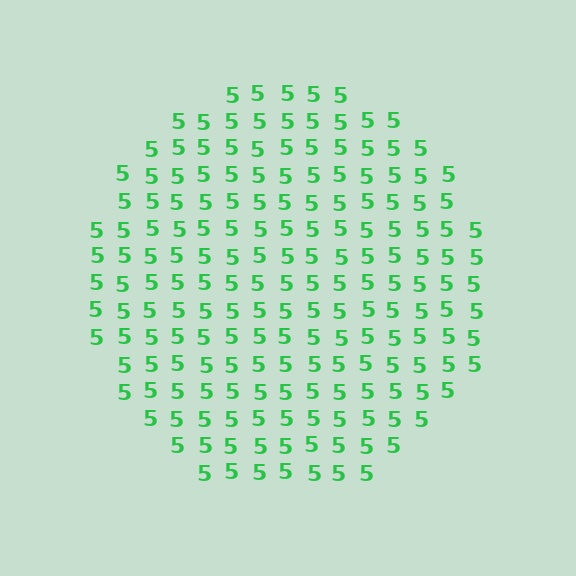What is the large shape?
The large shape is a circle.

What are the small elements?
The small elements are digit 5's.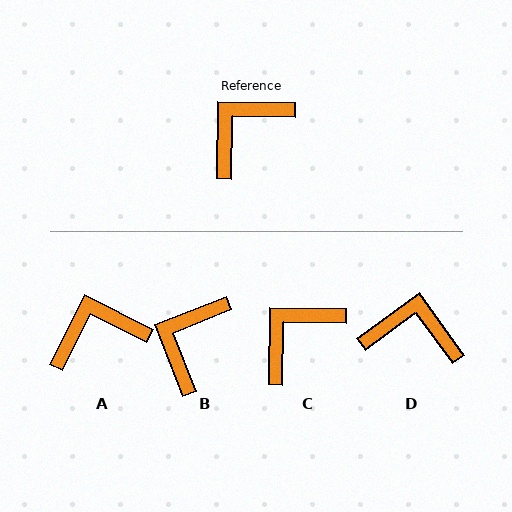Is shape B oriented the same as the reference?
No, it is off by about 22 degrees.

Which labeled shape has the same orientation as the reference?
C.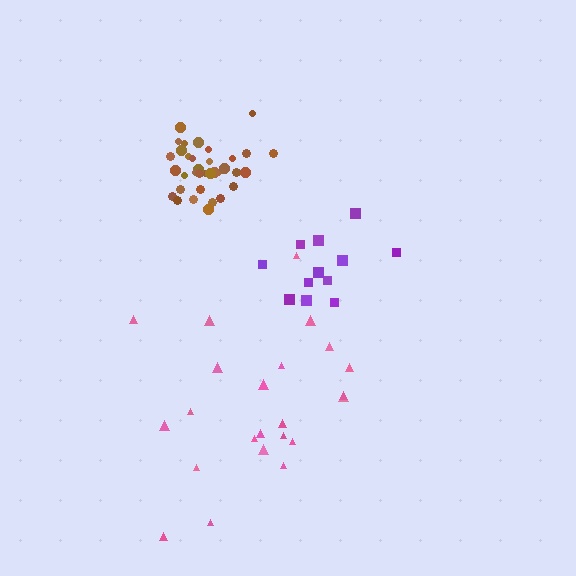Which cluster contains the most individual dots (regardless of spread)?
Brown (35).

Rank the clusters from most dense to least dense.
brown, pink, purple.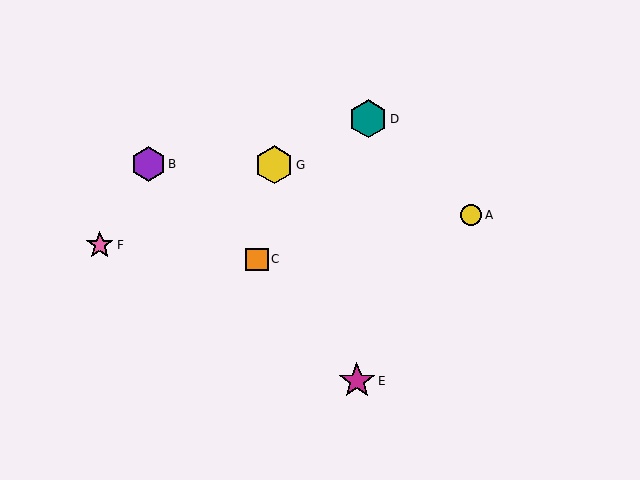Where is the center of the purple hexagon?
The center of the purple hexagon is at (148, 164).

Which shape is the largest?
The teal hexagon (labeled D) is the largest.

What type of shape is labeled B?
Shape B is a purple hexagon.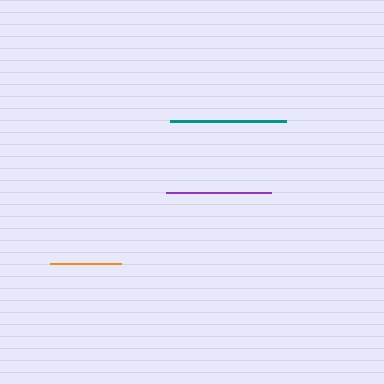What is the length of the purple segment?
The purple segment is approximately 104 pixels long.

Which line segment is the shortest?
The orange line is the shortest at approximately 70 pixels.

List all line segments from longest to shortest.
From longest to shortest: teal, purple, orange.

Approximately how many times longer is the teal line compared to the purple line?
The teal line is approximately 1.1 times the length of the purple line.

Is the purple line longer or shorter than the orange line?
The purple line is longer than the orange line.